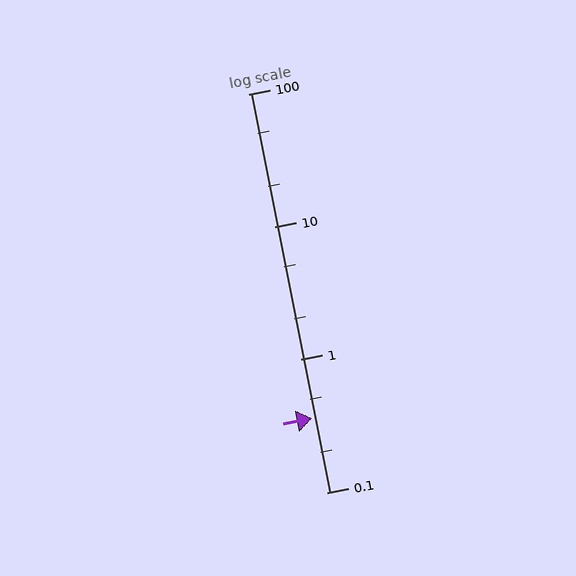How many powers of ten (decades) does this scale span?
The scale spans 3 decades, from 0.1 to 100.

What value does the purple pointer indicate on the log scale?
The pointer indicates approximately 0.36.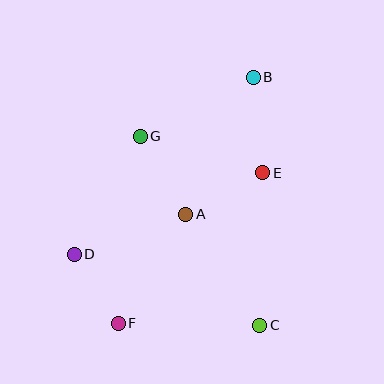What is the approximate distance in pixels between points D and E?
The distance between D and E is approximately 205 pixels.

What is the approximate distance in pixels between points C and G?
The distance between C and G is approximately 224 pixels.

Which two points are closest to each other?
Points D and F are closest to each other.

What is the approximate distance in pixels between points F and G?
The distance between F and G is approximately 188 pixels.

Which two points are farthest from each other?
Points B and F are farthest from each other.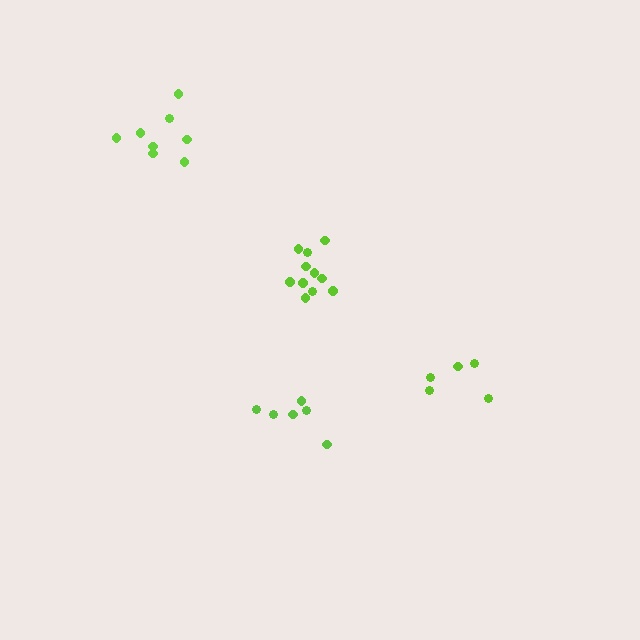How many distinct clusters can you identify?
There are 4 distinct clusters.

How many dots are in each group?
Group 1: 6 dots, Group 2: 8 dots, Group 3: 11 dots, Group 4: 5 dots (30 total).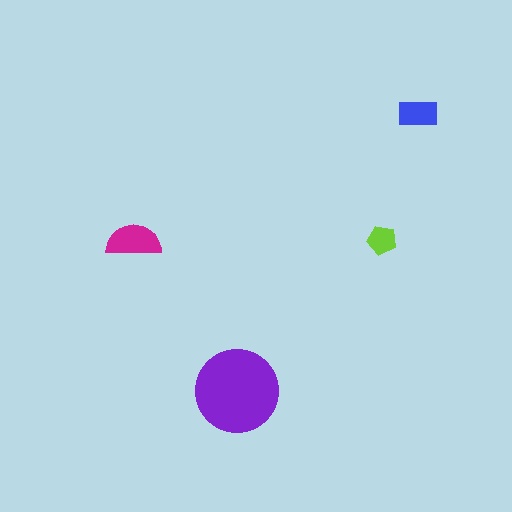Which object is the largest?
The purple circle.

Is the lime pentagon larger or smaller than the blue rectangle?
Smaller.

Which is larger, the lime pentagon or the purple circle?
The purple circle.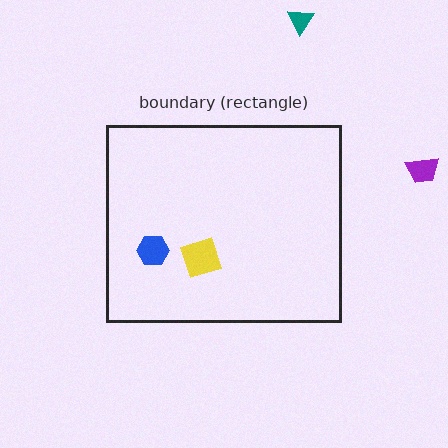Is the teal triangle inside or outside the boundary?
Outside.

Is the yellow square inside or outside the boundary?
Inside.